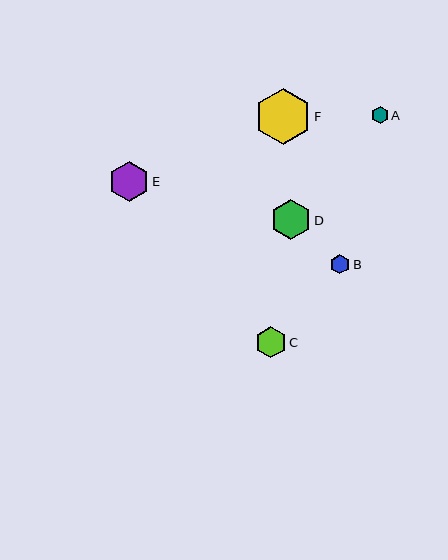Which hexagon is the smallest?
Hexagon A is the smallest with a size of approximately 17 pixels.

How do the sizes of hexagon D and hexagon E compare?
Hexagon D and hexagon E are approximately the same size.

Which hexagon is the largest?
Hexagon F is the largest with a size of approximately 56 pixels.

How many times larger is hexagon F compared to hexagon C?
Hexagon F is approximately 1.8 times the size of hexagon C.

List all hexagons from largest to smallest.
From largest to smallest: F, D, E, C, B, A.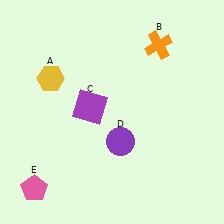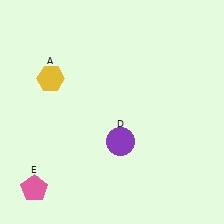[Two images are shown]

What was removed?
The orange cross (B), the purple square (C) were removed in Image 2.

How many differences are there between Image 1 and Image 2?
There are 2 differences between the two images.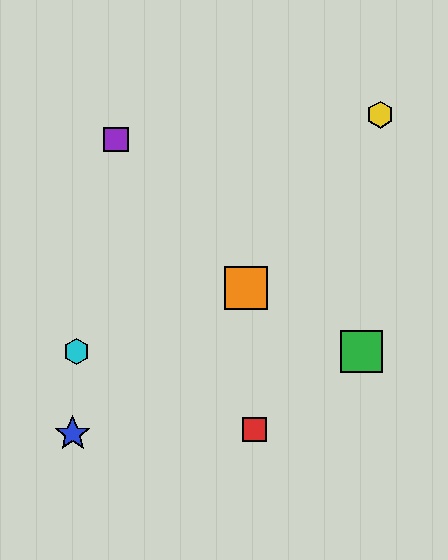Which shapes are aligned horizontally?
The green square, the cyan hexagon are aligned horizontally.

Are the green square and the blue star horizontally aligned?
No, the green square is at y≈351 and the blue star is at y≈434.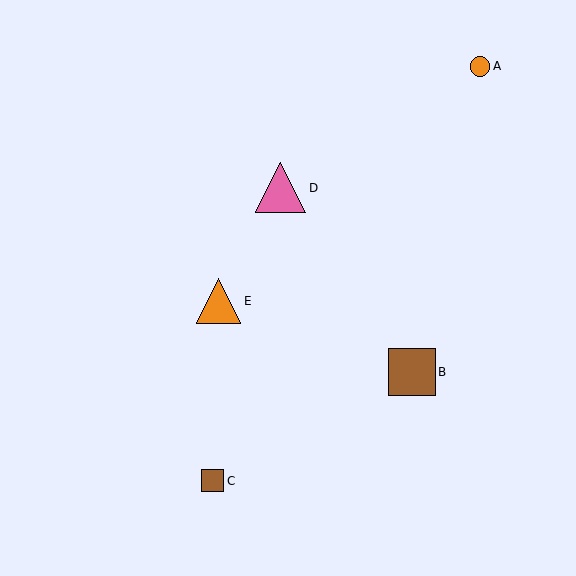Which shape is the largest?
The pink triangle (labeled D) is the largest.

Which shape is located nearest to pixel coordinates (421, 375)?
The brown square (labeled B) at (412, 372) is nearest to that location.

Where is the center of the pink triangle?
The center of the pink triangle is at (281, 188).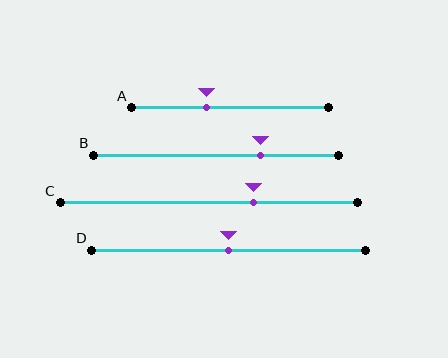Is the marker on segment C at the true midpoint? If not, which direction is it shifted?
No, the marker on segment C is shifted to the right by about 15% of the segment length.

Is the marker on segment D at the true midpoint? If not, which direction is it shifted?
Yes, the marker on segment D is at the true midpoint.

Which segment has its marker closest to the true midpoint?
Segment D has its marker closest to the true midpoint.